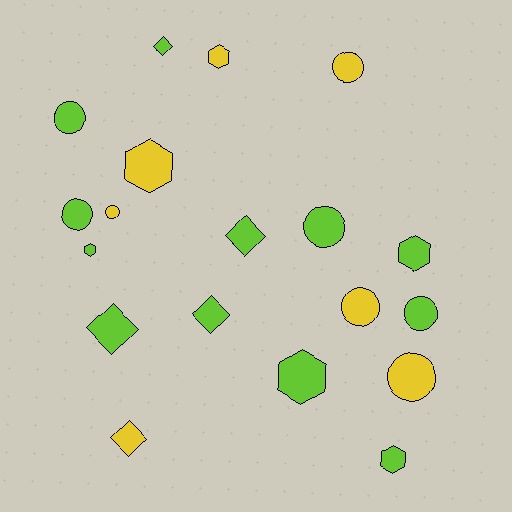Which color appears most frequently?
Lime, with 12 objects.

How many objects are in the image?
There are 19 objects.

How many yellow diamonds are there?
There is 1 yellow diamond.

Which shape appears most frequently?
Circle, with 8 objects.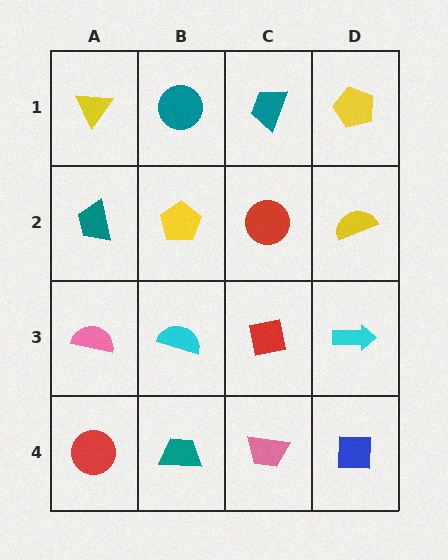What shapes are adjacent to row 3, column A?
A teal trapezoid (row 2, column A), a red circle (row 4, column A), a cyan semicircle (row 3, column B).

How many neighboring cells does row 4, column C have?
3.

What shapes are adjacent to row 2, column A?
A yellow triangle (row 1, column A), a pink semicircle (row 3, column A), a yellow pentagon (row 2, column B).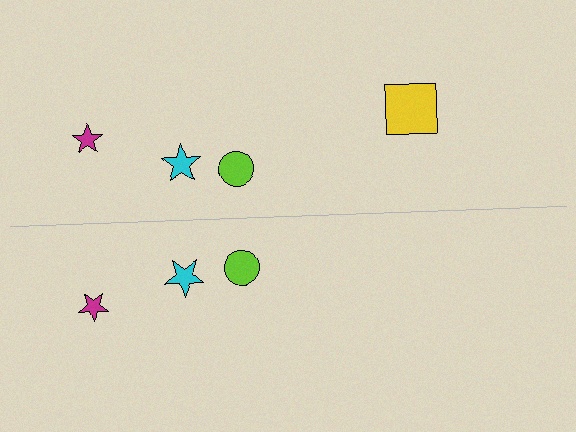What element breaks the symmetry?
A yellow square is missing from the bottom side.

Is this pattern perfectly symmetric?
No, the pattern is not perfectly symmetric. A yellow square is missing from the bottom side.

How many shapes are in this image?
There are 7 shapes in this image.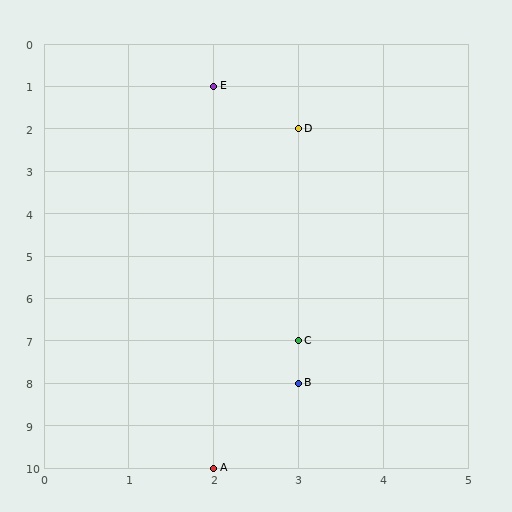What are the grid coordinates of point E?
Point E is at grid coordinates (2, 1).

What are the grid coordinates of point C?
Point C is at grid coordinates (3, 7).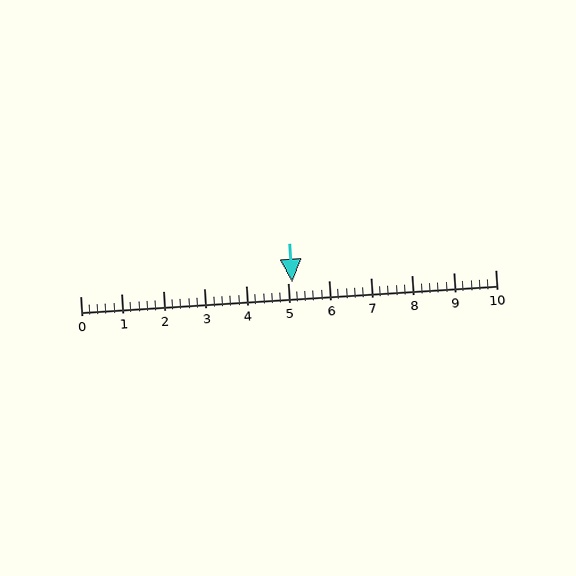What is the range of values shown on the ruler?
The ruler shows values from 0 to 10.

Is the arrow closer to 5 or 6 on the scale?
The arrow is closer to 5.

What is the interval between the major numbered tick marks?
The major tick marks are spaced 1 units apart.